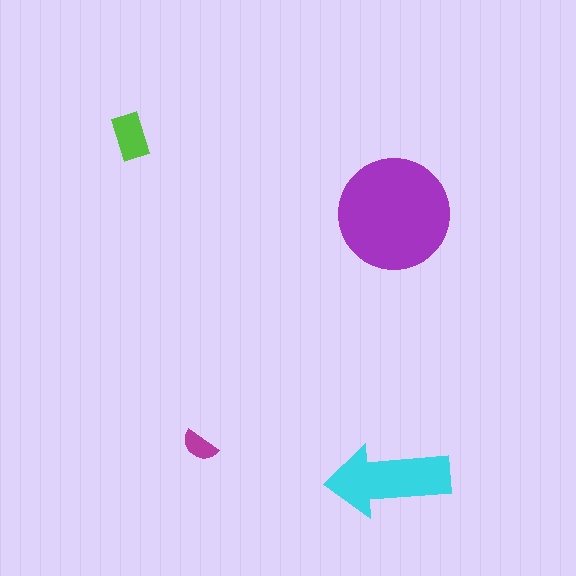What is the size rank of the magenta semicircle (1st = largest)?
4th.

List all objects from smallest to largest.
The magenta semicircle, the lime rectangle, the cyan arrow, the purple circle.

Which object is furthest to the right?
The purple circle is rightmost.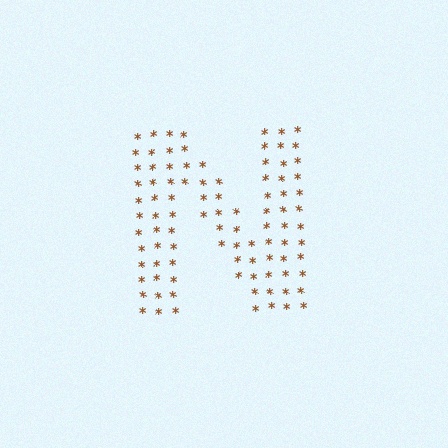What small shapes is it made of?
It is made of small asterisks.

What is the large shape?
The large shape is the letter N.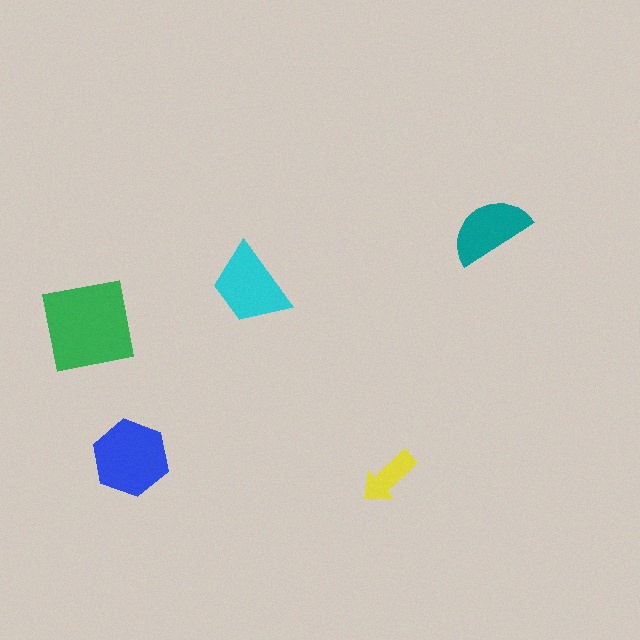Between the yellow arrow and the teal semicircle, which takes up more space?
The teal semicircle.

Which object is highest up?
The teal semicircle is topmost.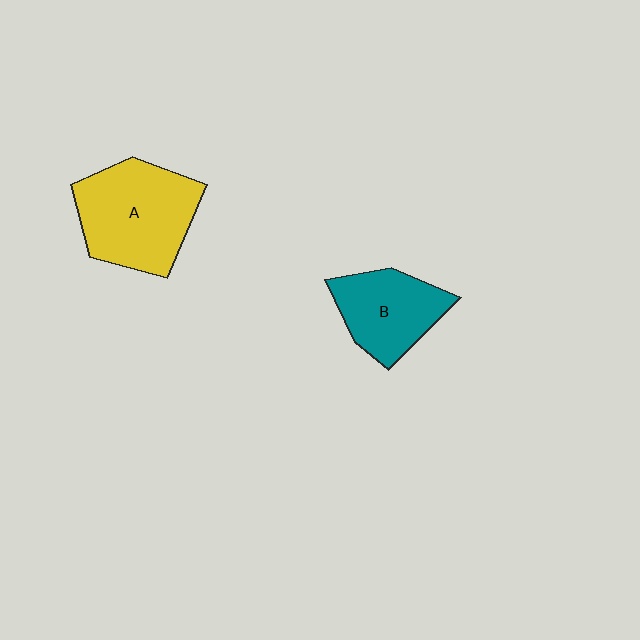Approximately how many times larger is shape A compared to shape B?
Approximately 1.4 times.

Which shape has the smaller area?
Shape B (teal).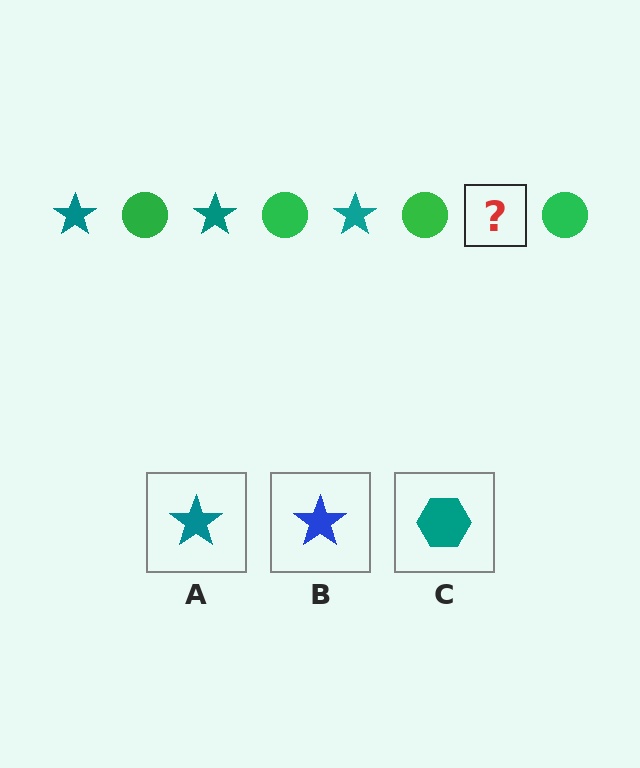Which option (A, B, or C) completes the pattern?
A.